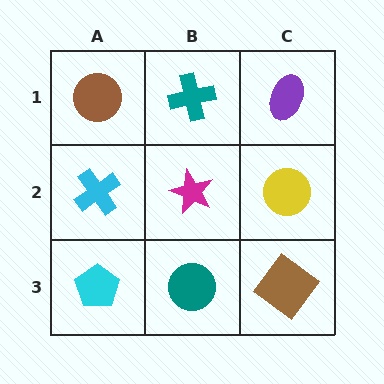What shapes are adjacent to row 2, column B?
A teal cross (row 1, column B), a teal circle (row 3, column B), a cyan cross (row 2, column A), a yellow circle (row 2, column C).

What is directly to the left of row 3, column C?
A teal circle.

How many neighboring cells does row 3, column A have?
2.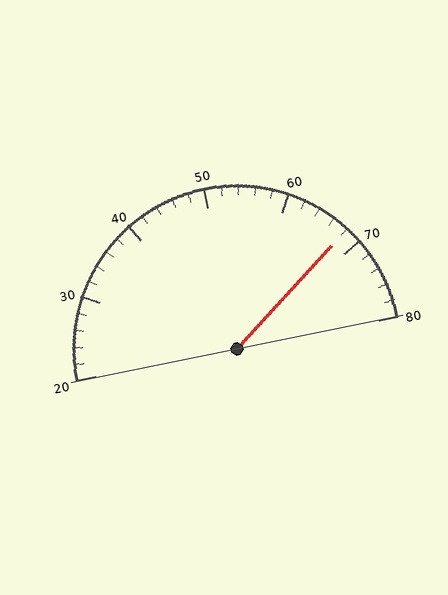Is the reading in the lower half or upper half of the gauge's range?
The reading is in the upper half of the range (20 to 80).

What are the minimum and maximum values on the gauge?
The gauge ranges from 20 to 80.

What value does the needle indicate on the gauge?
The needle indicates approximately 68.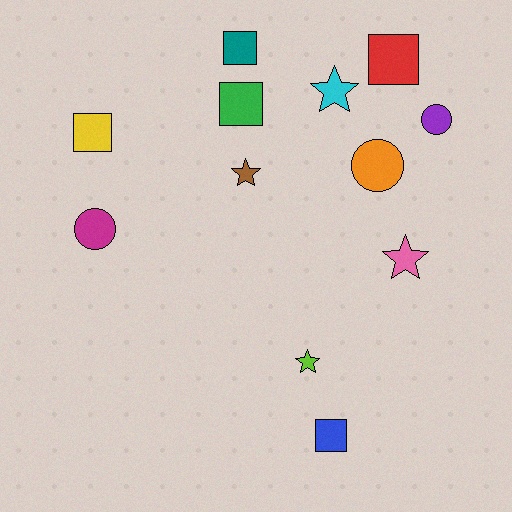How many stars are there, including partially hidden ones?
There are 4 stars.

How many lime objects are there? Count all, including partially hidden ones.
There is 1 lime object.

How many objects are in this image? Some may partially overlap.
There are 12 objects.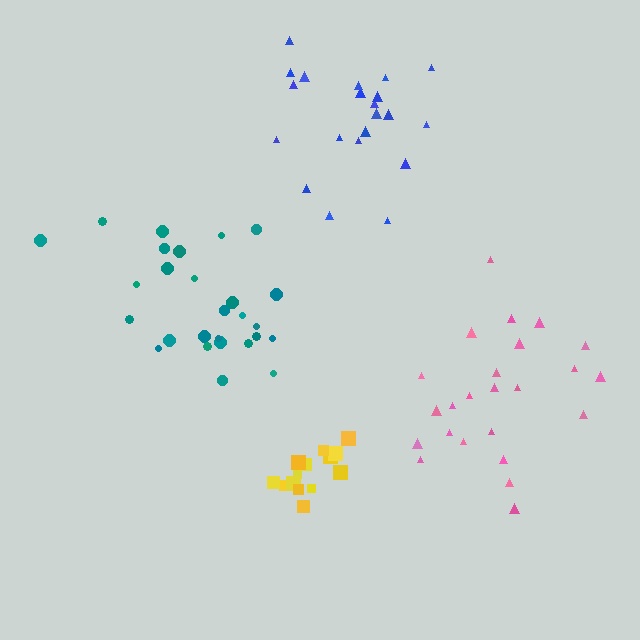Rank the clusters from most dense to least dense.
yellow, teal, blue, pink.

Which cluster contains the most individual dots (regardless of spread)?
Teal (27).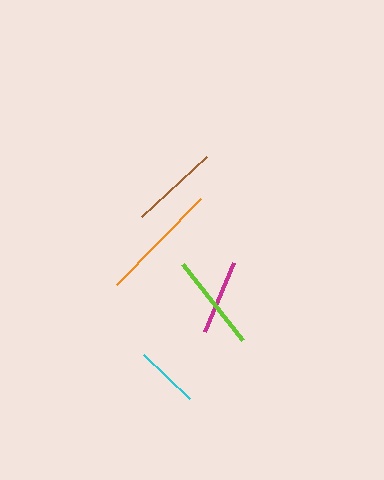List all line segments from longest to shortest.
From longest to shortest: orange, lime, brown, magenta, cyan.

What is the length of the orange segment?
The orange segment is approximately 120 pixels long.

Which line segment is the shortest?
The cyan line is the shortest at approximately 64 pixels.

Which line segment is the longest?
The orange line is the longest at approximately 120 pixels.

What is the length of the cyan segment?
The cyan segment is approximately 64 pixels long.